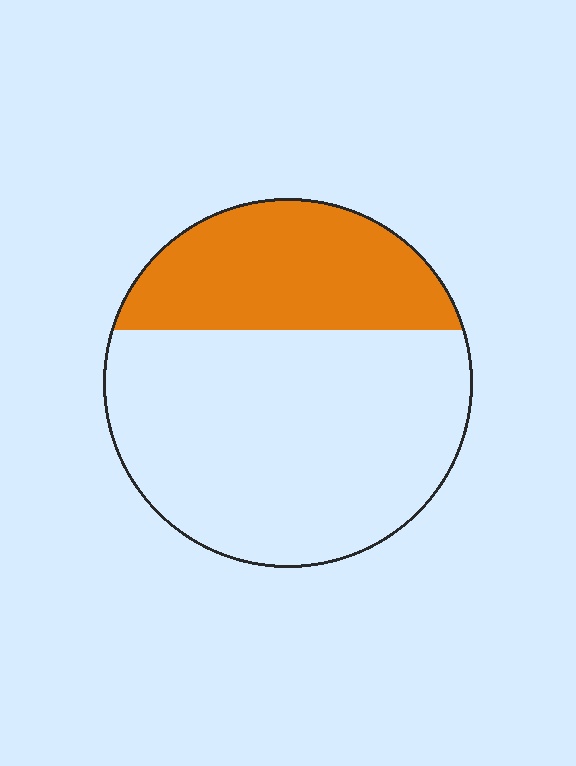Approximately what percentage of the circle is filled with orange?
Approximately 30%.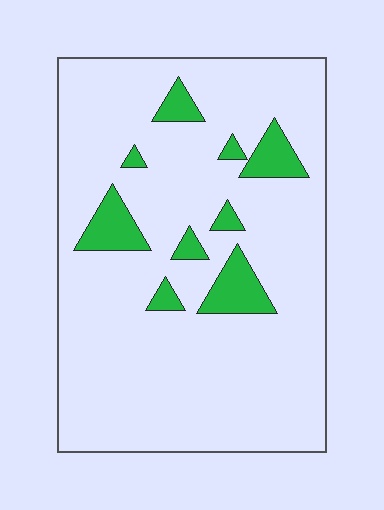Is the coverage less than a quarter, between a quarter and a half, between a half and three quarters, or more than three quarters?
Less than a quarter.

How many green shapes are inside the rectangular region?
9.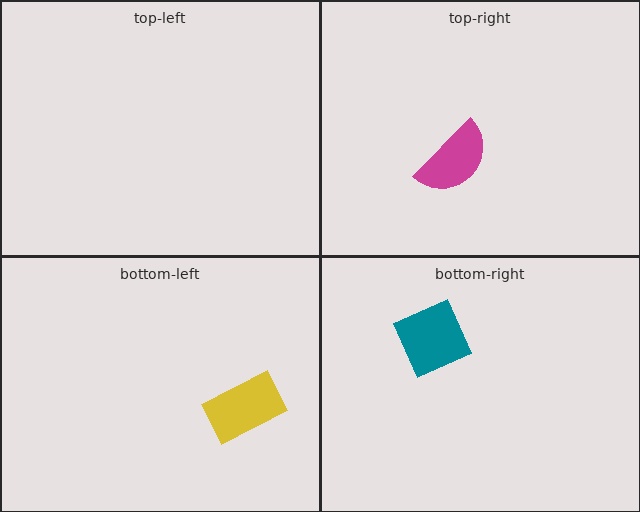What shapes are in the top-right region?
The magenta semicircle.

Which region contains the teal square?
The bottom-right region.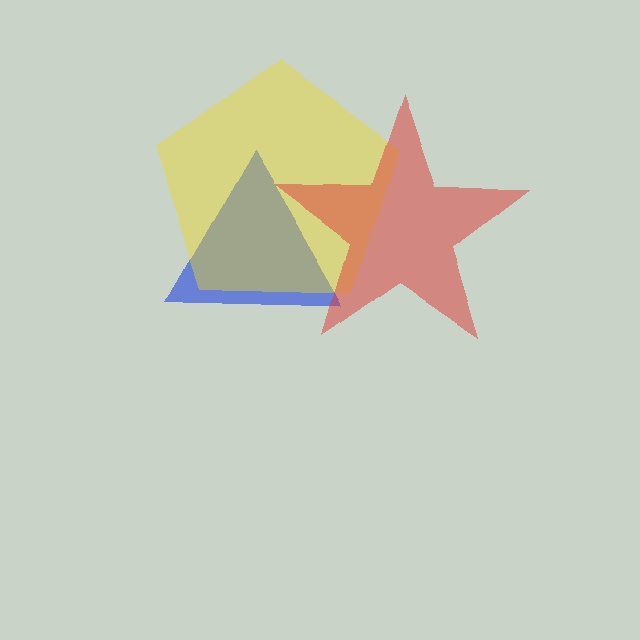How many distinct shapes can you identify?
There are 3 distinct shapes: a blue triangle, a yellow pentagon, a red star.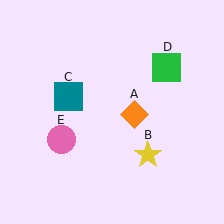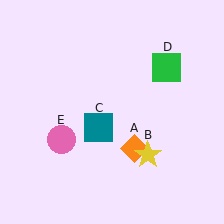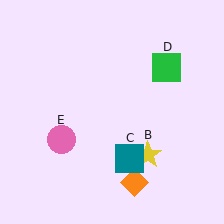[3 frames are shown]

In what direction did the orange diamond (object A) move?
The orange diamond (object A) moved down.